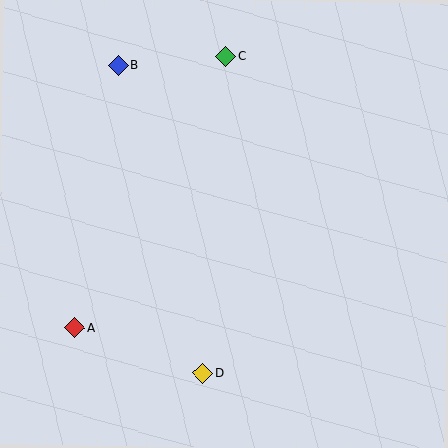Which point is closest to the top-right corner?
Point C is closest to the top-right corner.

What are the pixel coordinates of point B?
Point B is at (118, 65).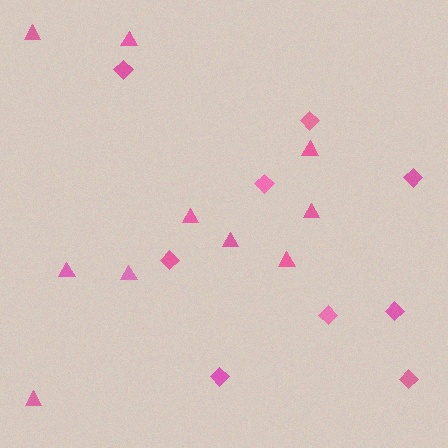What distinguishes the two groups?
There are 2 groups: one group of diamonds (9) and one group of triangles (10).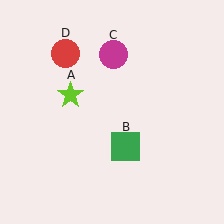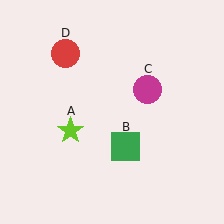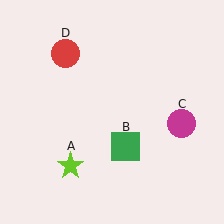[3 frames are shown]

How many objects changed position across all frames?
2 objects changed position: lime star (object A), magenta circle (object C).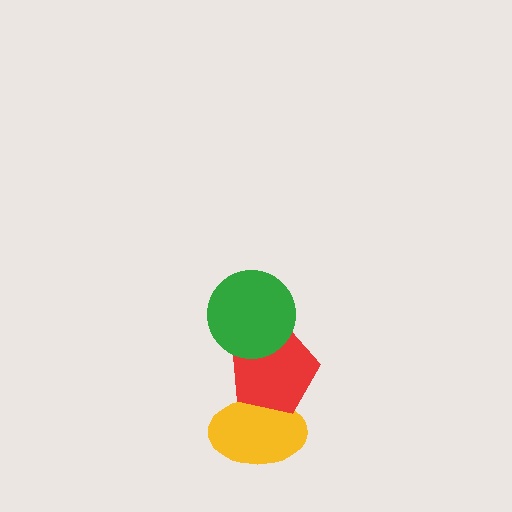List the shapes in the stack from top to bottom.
From top to bottom: the green circle, the red pentagon, the yellow ellipse.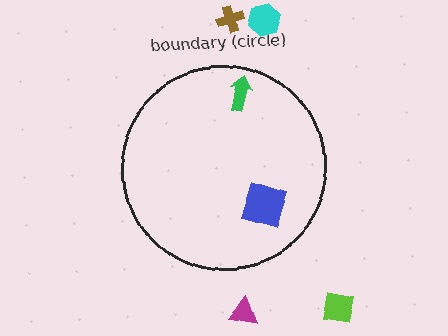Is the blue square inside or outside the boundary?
Inside.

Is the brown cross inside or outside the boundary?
Outside.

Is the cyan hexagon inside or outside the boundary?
Outside.